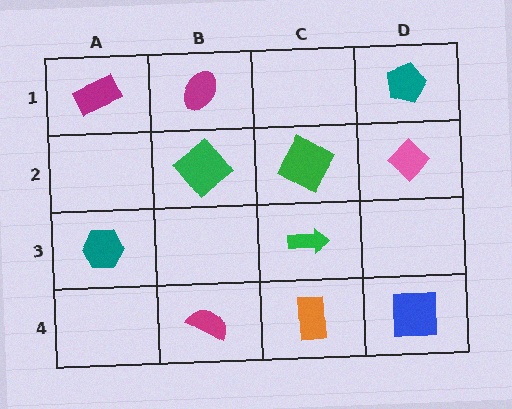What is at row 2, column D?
A pink diamond.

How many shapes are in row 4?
3 shapes.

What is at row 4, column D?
A blue square.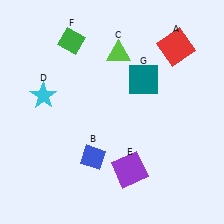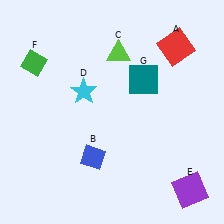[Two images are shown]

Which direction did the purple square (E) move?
The purple square (E) moved right.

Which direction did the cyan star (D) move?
The cyan star (D) moved right.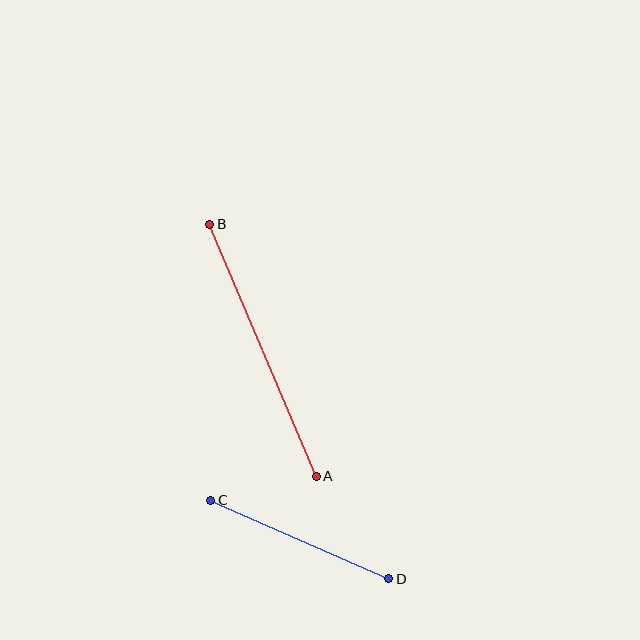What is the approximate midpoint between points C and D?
The midpoint is at approximately (300, 539) pixels.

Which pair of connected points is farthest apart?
Points A and B are farthest apart.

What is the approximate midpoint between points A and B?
The midpoint is at approximately (263, 350) pixels.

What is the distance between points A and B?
The distance is approximately 274 pixels.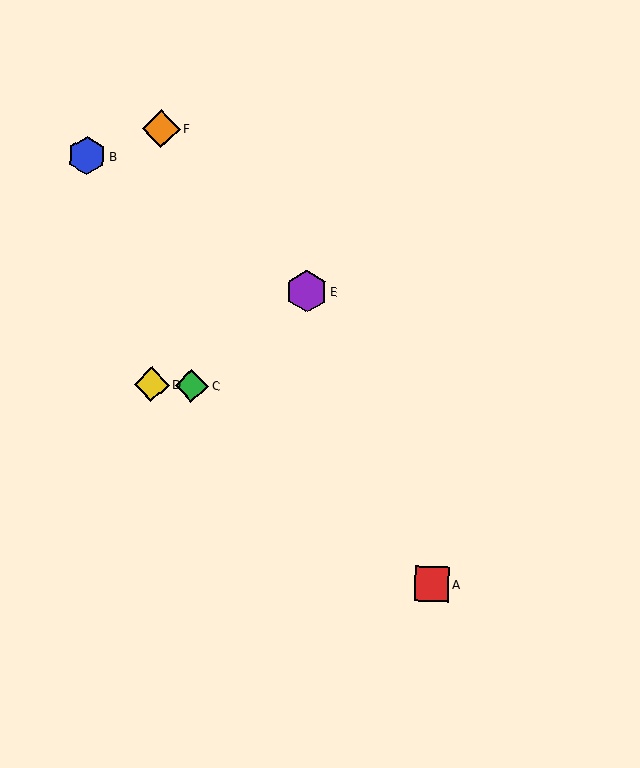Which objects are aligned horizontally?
Objects C, D are aligned horizontally.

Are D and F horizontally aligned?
No, D is at y≈384 and F is at y≈128.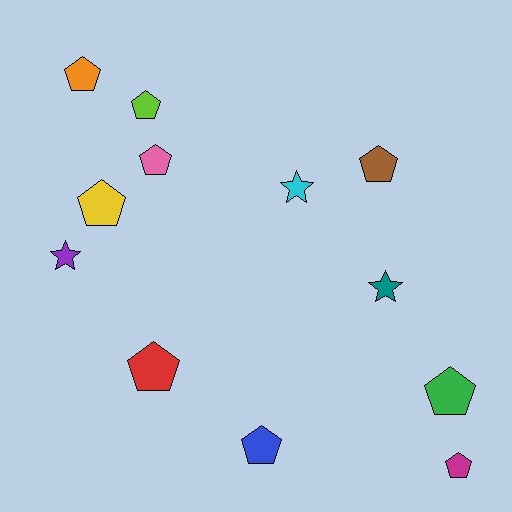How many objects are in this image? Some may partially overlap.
There are 12 objects.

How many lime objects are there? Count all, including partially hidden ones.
There is 1 lime object.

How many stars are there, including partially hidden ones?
There are 3 stars.